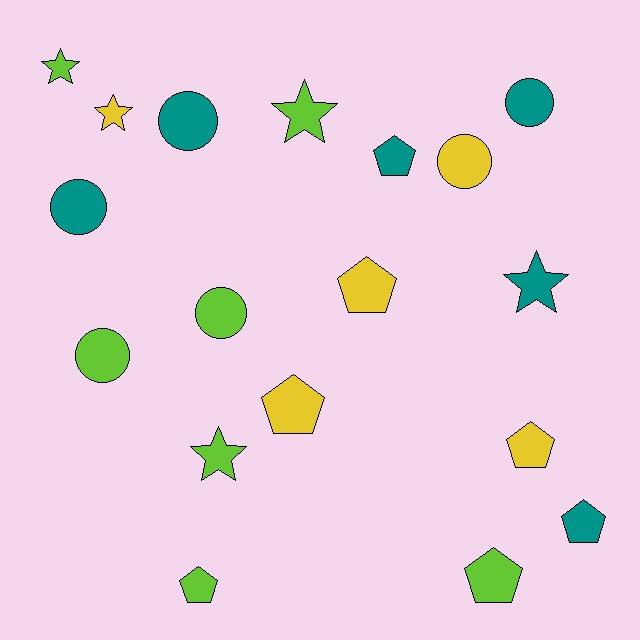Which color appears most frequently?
Lime, with 7 objects.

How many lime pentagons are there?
There are 2 lime pentagons.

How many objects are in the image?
There are 18 objects.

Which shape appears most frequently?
Pentagon, with 7 objects.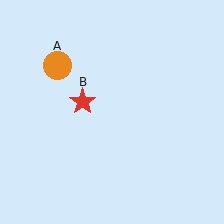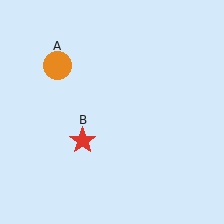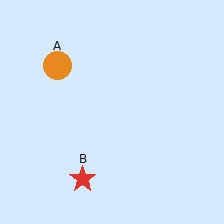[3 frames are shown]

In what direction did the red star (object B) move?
The red star (object B) moved down.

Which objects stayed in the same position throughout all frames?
Orange circle (object A) remained stationary.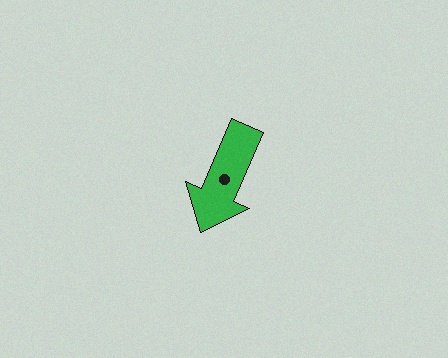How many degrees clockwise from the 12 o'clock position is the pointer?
Approximately 203 degrees.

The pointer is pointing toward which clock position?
Roughly 7 o'clock.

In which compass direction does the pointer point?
Southwest.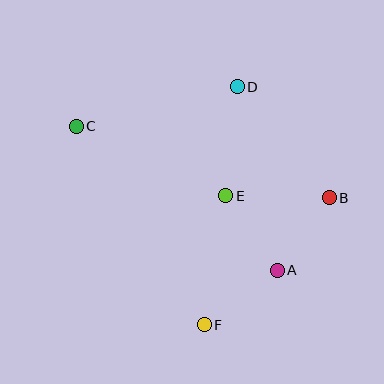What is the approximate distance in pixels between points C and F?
The distance between C and F is approximately 236 pixels.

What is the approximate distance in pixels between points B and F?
The distance between B and F is approximately 178 pixels.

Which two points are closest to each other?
Points A and B are closest to each other.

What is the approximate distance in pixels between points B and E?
The distance between B and E is approximately 104 pixels.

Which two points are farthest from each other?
Points B and C are farthest from each other.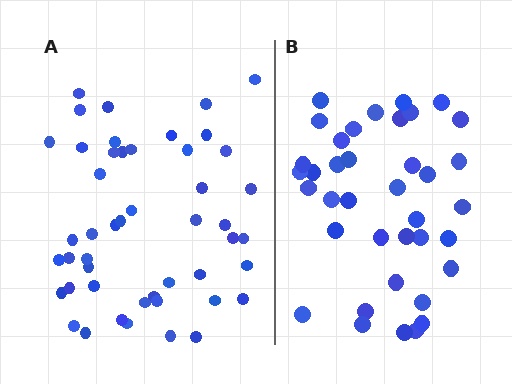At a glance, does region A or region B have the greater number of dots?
Region A (the left region) has more dots.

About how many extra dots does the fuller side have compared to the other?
Region A has roughly 10 or so more dots than region B.